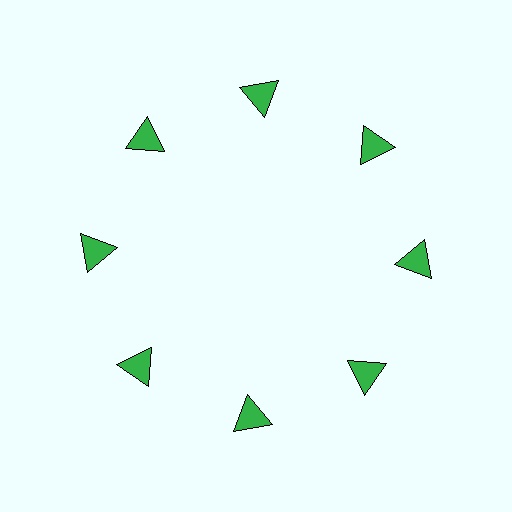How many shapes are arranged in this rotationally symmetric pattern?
There are 8 shapes, arranged in 8 groups of 1.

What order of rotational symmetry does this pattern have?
This pattern has 8-fold rotational symmetry.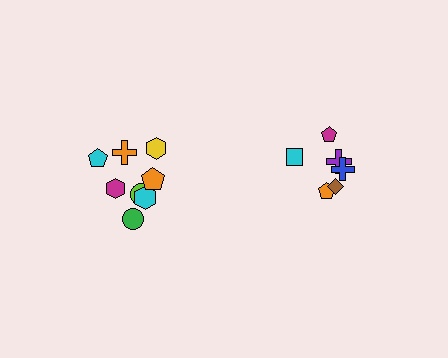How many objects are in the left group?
There are 8 objects.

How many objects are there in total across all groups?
There are 14 objects.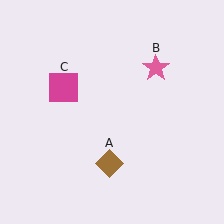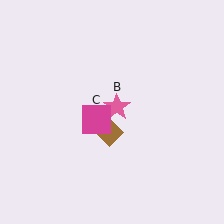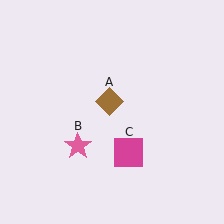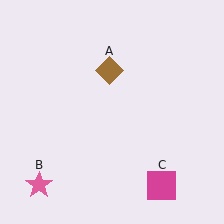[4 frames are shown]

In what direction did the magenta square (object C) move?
The magenta square (object C) moved down and to the right.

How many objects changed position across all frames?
3 objects changed position: brown diamond (object A), pink star (object B), magenta square (object C).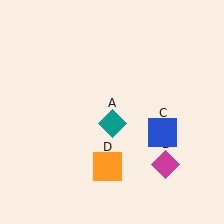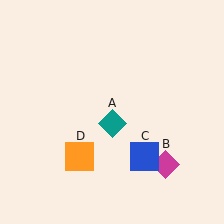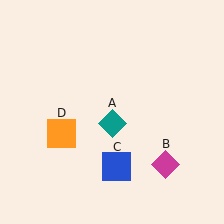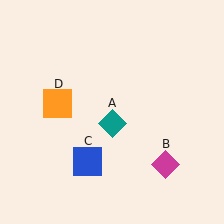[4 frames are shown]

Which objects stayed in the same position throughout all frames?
Teal diamond (object A) and magenta diamond (object B) remained stationary.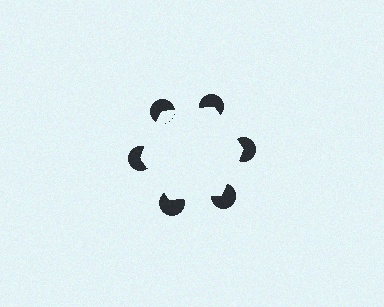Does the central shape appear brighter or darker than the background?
It typically appears slightly brighter than the background, even though no actual brightness change is drawn.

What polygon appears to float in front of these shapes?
An illusory hexagon — its edges are inferred from the aligned wedge cuts in the pac-man discs, not physically drawn.